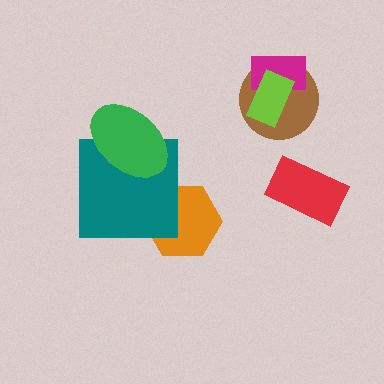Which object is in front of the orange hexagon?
The teal square is in front of the orange hexagon.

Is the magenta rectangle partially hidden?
Yes, it is partially covered by another shape.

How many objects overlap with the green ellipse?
1 object overlaps with the green ellipse.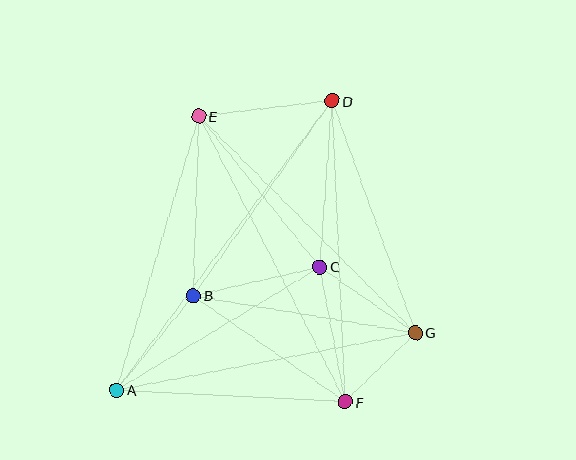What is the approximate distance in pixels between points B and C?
The distance between B and C is approximately 130 pixels.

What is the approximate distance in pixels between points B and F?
The distance between B and F is approximately 185 pixels.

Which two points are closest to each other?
Points F and G are closest to each other.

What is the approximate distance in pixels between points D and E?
The distance between D and E is approximately 134 pixels.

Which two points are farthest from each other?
Points A and D are farthest from each other.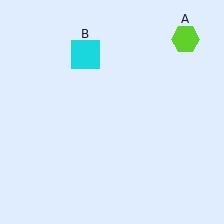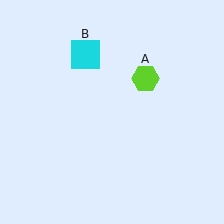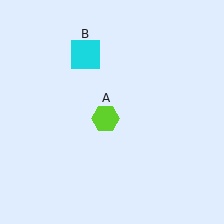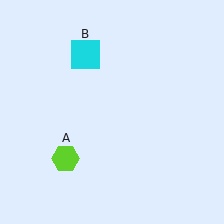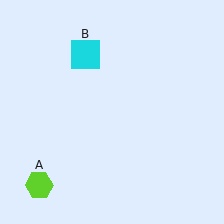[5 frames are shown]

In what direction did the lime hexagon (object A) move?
The lime hexagon (object A) moved down and to the left.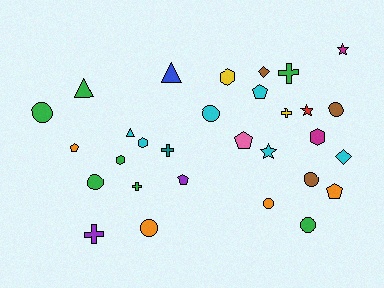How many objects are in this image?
There are 30 objects.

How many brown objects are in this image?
There are 3 brown objects.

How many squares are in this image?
There are no squares.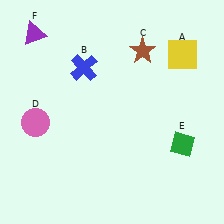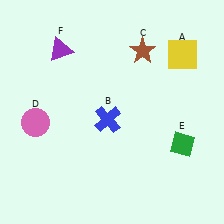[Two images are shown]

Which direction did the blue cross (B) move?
The blue cross (B) moved down.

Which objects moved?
The objects that moved are: the blue cross (B), the purple triangle (F).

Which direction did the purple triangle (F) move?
The purple triangle (F) moved right.